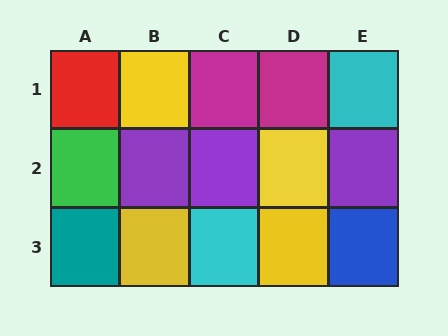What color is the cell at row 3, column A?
Teal.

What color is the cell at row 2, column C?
Purple.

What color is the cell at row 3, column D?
Yellow.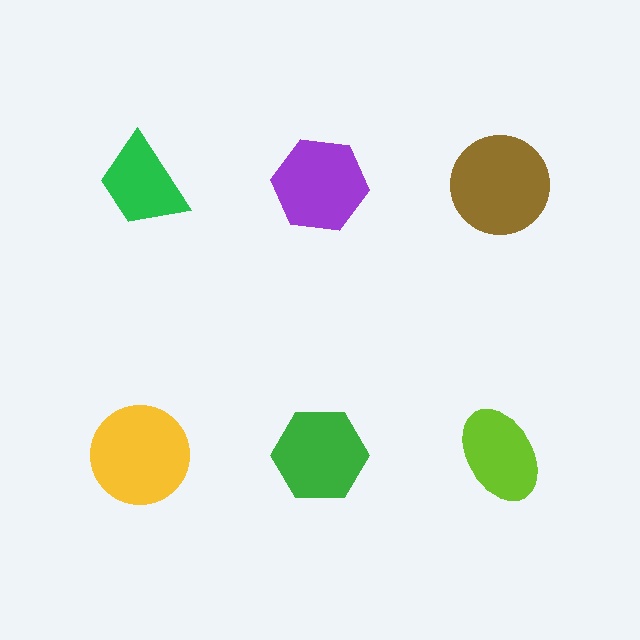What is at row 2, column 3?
A lime ellipse.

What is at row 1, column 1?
A green trapezoid.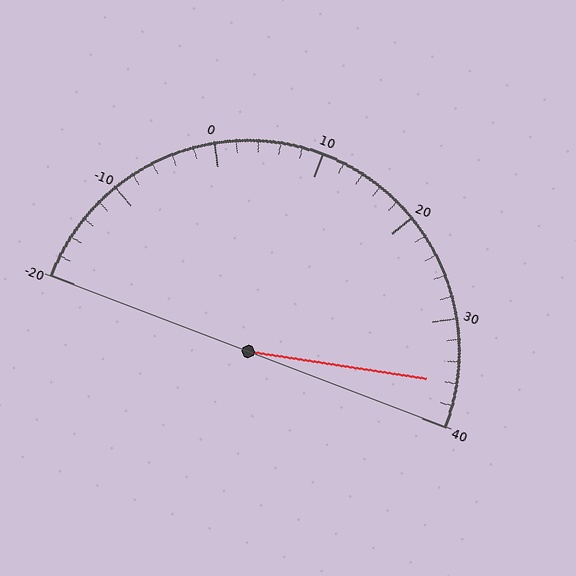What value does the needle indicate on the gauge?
The needle indicates approximately 36.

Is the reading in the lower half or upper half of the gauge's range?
The reading is in the upper half of the range (-20 to 40).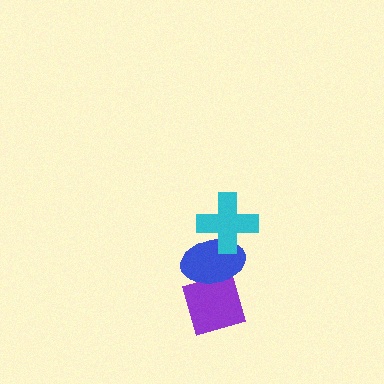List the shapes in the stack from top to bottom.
From top to bottom: the cyan cross, the blue ellipse, the purple diamond.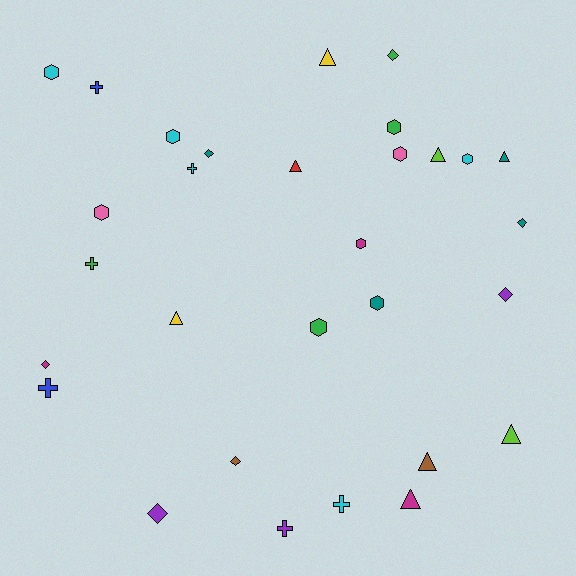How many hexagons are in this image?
There are 9 hexagons.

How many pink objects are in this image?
There are 2 pink objects.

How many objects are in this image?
There are 30 objects.